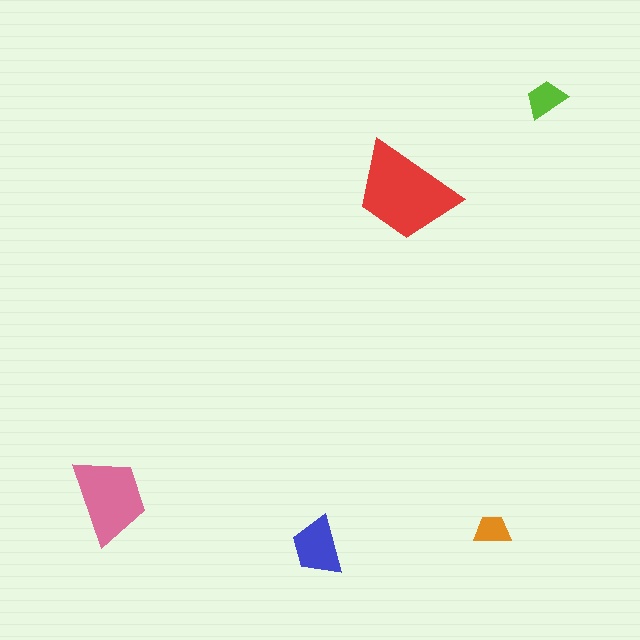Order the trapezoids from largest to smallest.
the red one, the pink one, the blue one, the lime one, the orange one.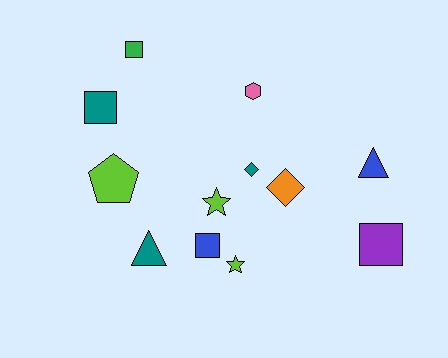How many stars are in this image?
There are 2 stars.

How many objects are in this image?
There are 12 objects.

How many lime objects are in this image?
There are 3 lime objects.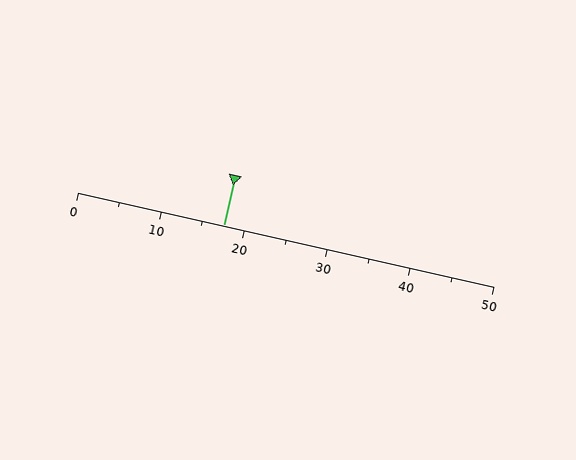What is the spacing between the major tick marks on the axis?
The major ticks are spaced 10 apart.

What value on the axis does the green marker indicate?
The marker indicates approximately 17.5.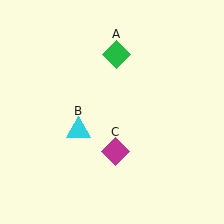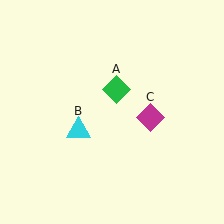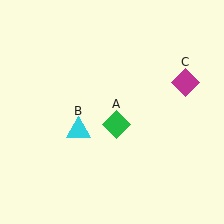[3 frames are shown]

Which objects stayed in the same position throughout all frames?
Cyan triangle (object B) remained stationary.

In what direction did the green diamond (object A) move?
The green diamond (object A) moved down.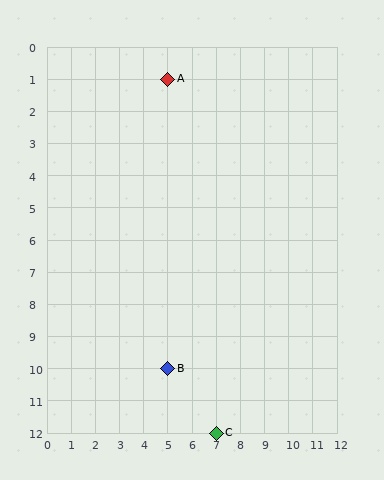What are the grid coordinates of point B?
Point B is at grid coordinates (5, 10).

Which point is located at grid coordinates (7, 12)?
Point C is at (7, 12).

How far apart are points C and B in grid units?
Points C and B are 2 columns and 2 rows apart (about 2.8 grid units diagonally).